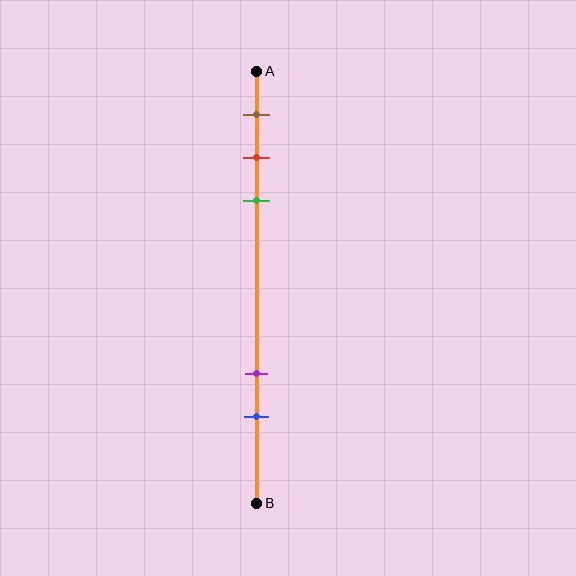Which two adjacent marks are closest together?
The red and green marks are the closest adjacent pair.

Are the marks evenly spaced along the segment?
No, the marks are not evenly spaced.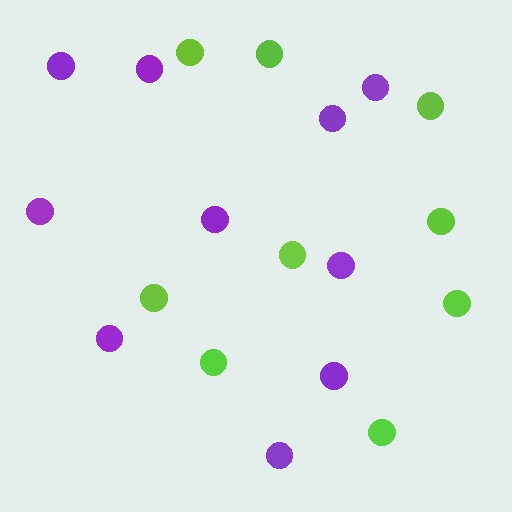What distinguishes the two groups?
There are 2 groups: one group of lime circles (9) and one group of purple circles (10).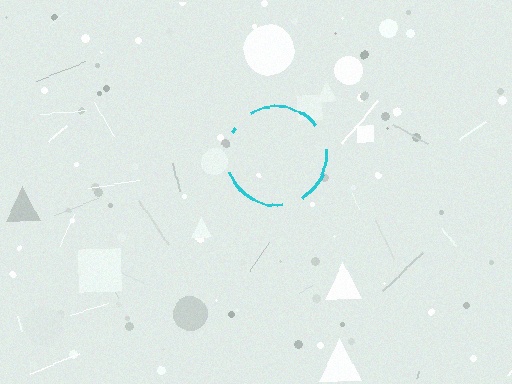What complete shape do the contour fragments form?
The contour fragments form a circle.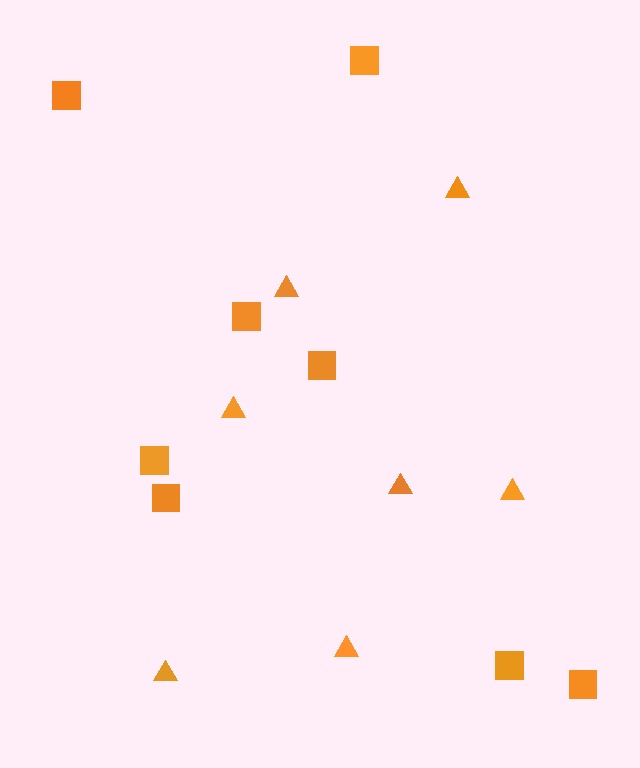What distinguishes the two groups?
There are 2 groups: one group of triangles (7) and one group of squares (8).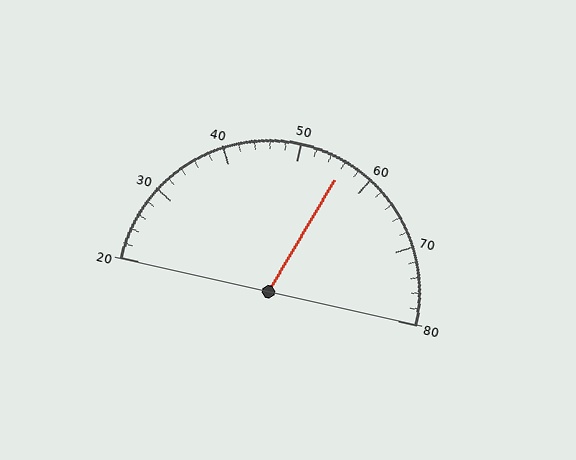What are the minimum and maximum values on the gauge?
The gauge ranges from 20 to 80.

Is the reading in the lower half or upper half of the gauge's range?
The reading is in the upper half of the range (20 to 80).